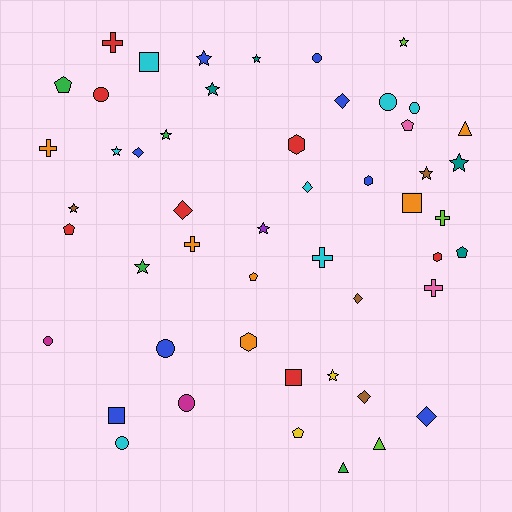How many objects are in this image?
There are 50 objects.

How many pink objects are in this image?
There are 2 pink objects.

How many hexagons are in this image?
There are 4 hexagons.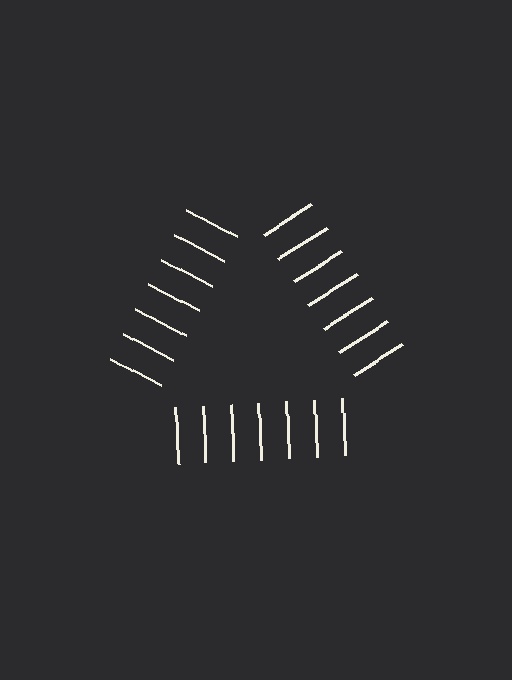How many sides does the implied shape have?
3 sides — the line-ends trace a triangle.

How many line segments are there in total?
21 — 7 along each of the 3 edges.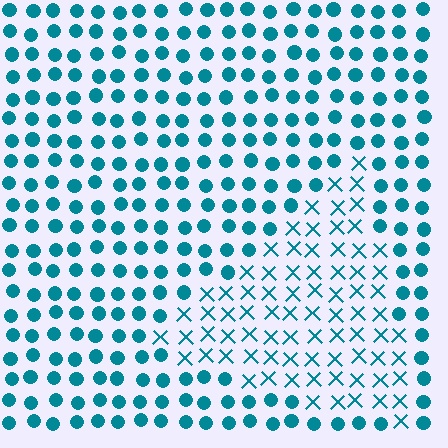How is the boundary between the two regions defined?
The boundary is defined by a change in element shape: X marks inside vs. circles outside. All elements share the same color and spacing.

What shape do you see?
I see a triangle.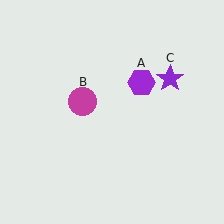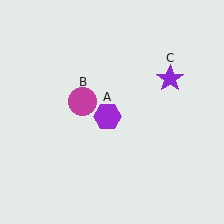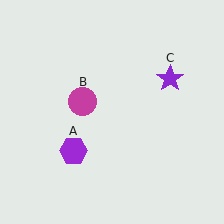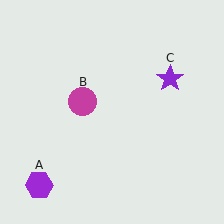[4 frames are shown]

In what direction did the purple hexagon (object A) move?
The purple hexagon (object A) moved down and to the left.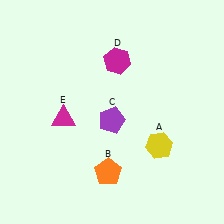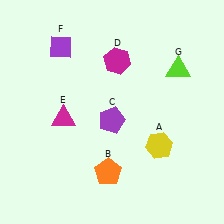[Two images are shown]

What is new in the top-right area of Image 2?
A lime triangle (G) was added in the top-right area of Image 2.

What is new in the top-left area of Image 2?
A purple diamond (F) was added in the top-left area of Image 2.